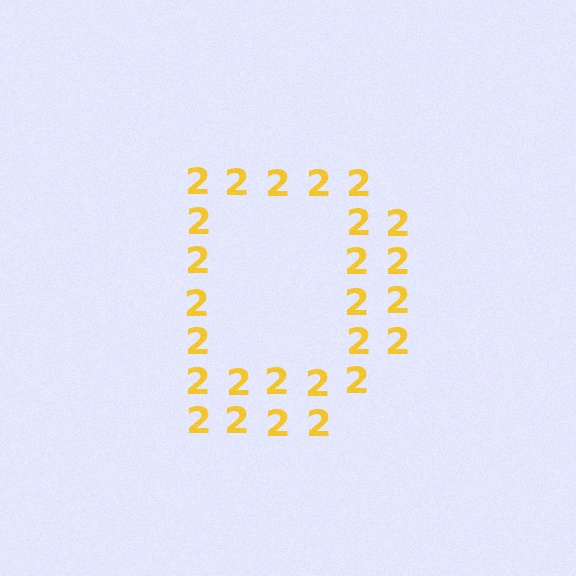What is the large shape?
The large shape is the letter D.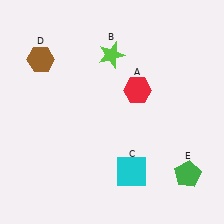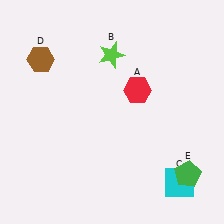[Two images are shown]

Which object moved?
The cyan square (C) moved right.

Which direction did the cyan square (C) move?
The cyan square (C) moved right.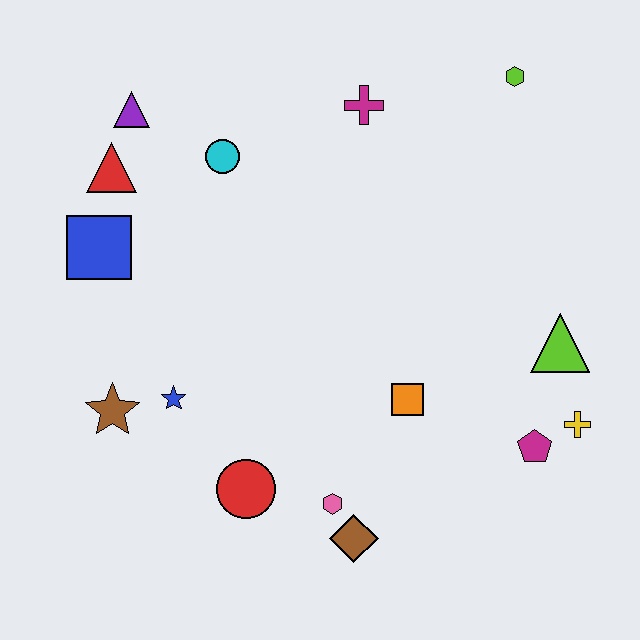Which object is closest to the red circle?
The pink hexagon is closest to the red circle.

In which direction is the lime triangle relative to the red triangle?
The lime triangle is to the right of the red triangle.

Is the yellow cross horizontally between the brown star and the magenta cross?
No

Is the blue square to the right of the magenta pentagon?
No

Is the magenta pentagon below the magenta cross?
Yes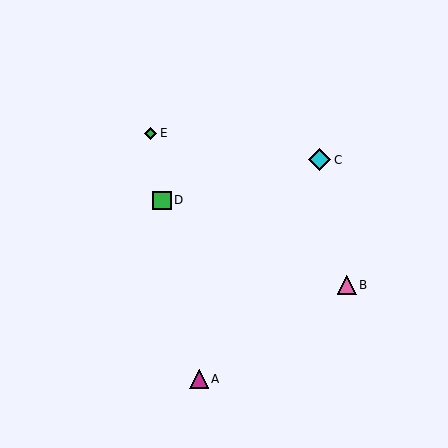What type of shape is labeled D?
Shape D is a green square.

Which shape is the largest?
The cyan diamond (labeled C) is the largest.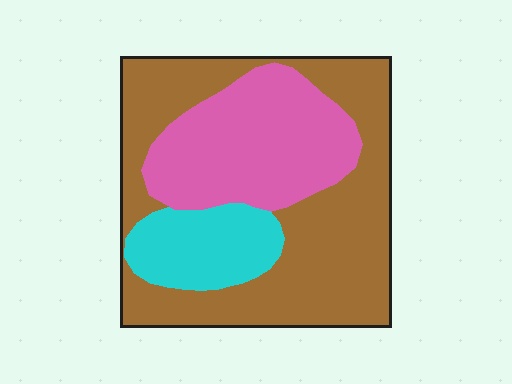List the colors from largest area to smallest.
From largest to smallest: brown, pink, cyan.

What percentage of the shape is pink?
Pink covers about 30% of the shape.